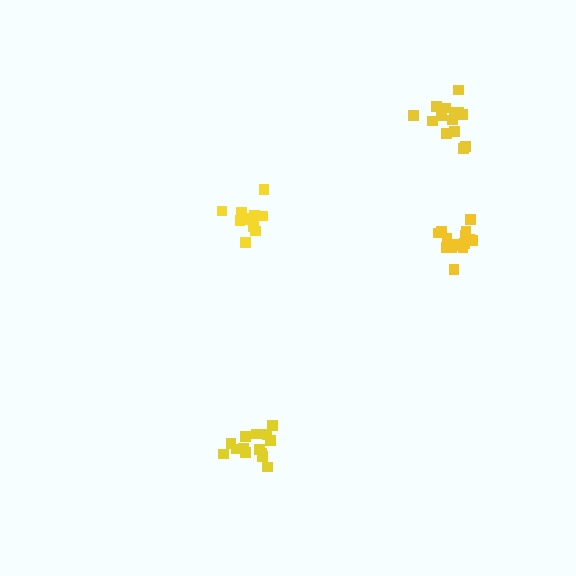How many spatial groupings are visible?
There are 4 spatial groupings.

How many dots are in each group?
Group 1: 16 dots, Group 2: 15 dots, Group 3: 11 dots, Group 4: 14 dots (56 total).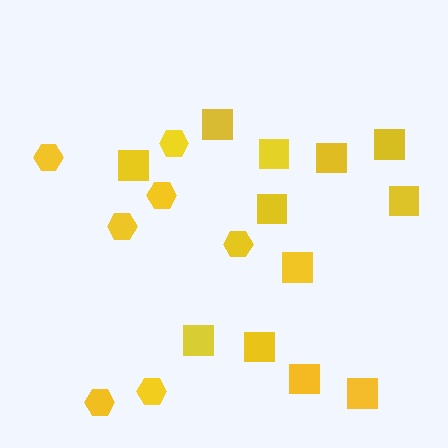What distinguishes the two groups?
There are 2 groups: one group of hexagons (7) and one group of squares (12).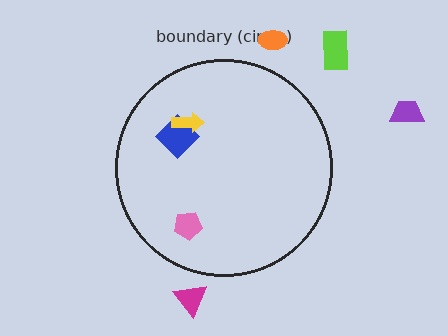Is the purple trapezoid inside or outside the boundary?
Outside.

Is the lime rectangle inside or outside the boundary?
Outside.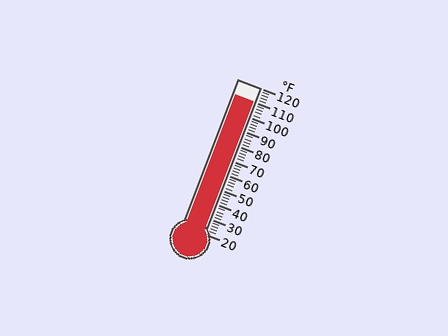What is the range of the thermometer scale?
The thermometer scale ranges from 20°F to 120°F.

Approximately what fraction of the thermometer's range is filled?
The thermometer is filled to approximately 90% of its range.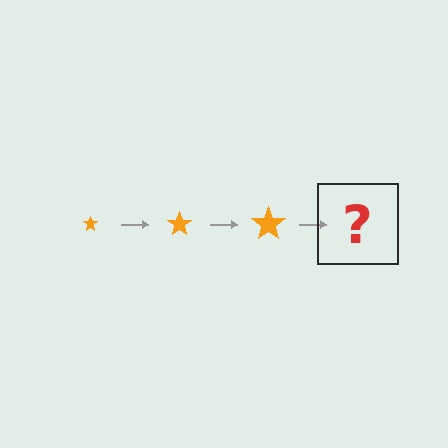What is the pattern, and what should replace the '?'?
The pattern is that the star gets progressively larger each step. The '?' should be an orange star, larger than the previous one.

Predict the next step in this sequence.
The next step is an orange star, larger than the previous one.